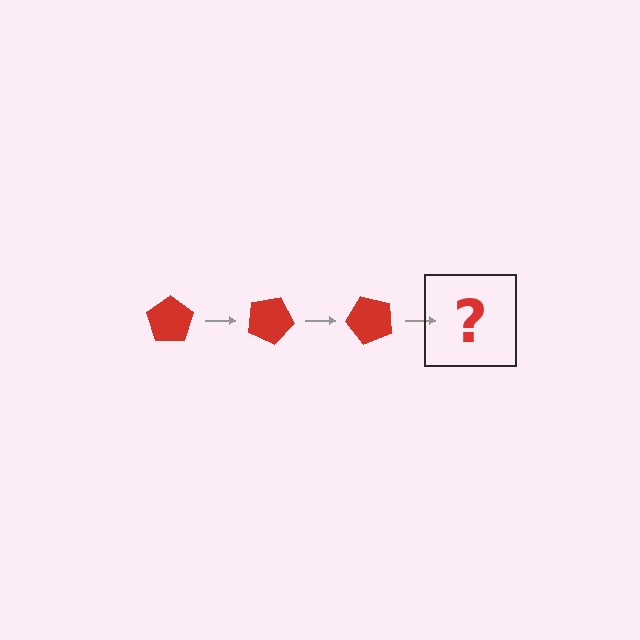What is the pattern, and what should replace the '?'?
The pattern is that the pentagon rotates 25 degrees each step. The '?' should be a red pentagon rotated 75 degrees.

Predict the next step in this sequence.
The next step is a red pentagon rotated 75 degrees.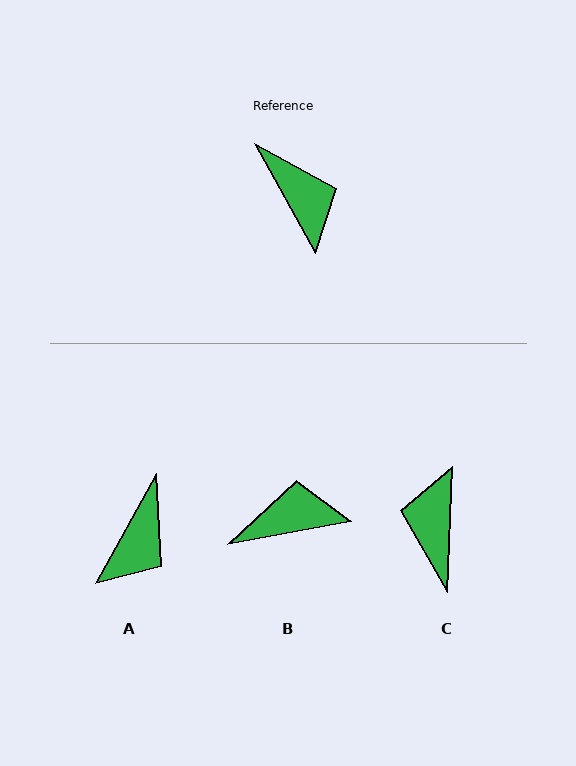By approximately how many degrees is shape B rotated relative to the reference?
Approximately 71 degrees counter-clockwise.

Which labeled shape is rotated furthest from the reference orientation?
C, about 148 degrees away.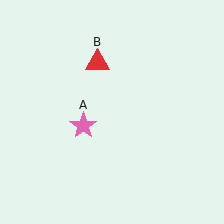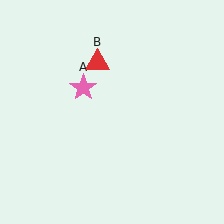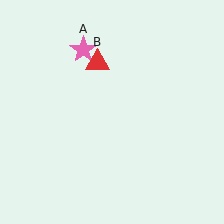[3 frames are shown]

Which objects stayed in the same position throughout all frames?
Red triangle (object B) remained stationary.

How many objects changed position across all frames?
1 object changed position: pink star (object A).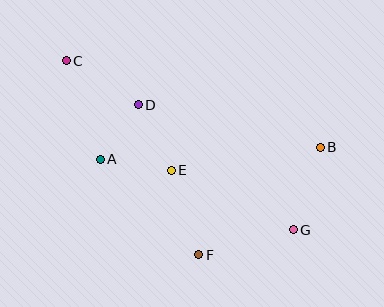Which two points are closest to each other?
Points A and D are closest to each other.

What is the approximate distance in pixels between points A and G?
The distance between A and G is approximately 205 pixels.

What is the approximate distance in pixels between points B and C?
The distance between B and C is approximately 269 pixels.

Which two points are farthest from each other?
Points C and G are farthest from each other.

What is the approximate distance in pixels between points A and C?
The distance between A and C is approximately 104 pixels.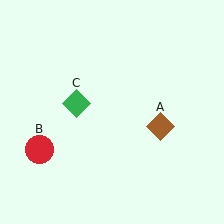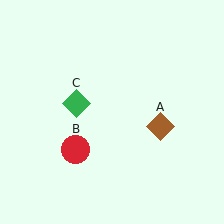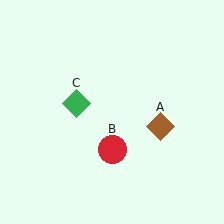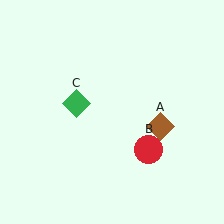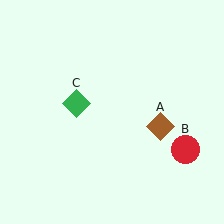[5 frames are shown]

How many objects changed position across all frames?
1 object changed position: red circle (object B).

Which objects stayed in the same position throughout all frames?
Brown diamond (object A) and green diamond (object C) remained stationary.